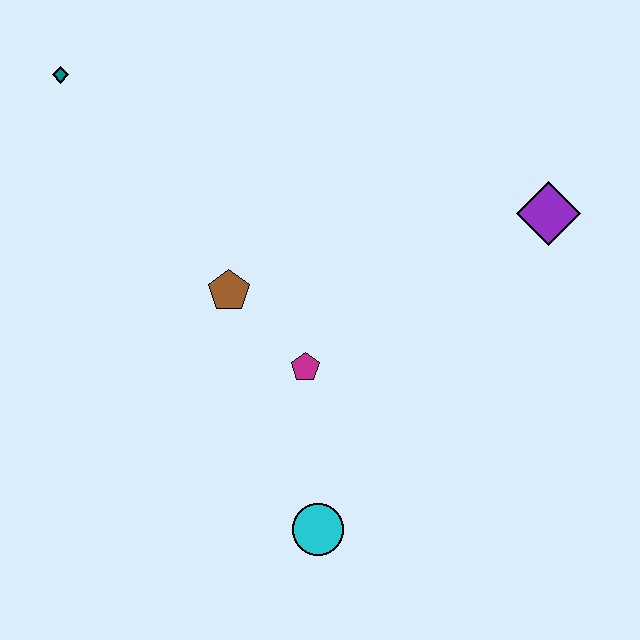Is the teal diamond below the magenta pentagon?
No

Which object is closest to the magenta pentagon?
The brown pentagon is closest to the magenta pentagon.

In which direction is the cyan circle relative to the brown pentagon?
The cyan circle is below the brown pentagon.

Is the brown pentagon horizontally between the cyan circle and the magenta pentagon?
No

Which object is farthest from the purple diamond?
The teal diamond is farthest from the purple diamond.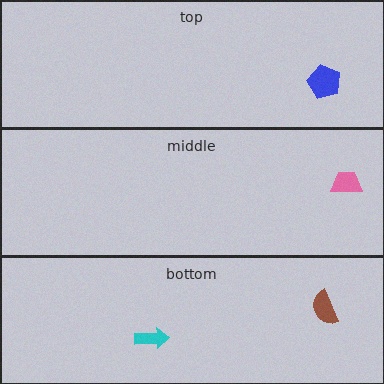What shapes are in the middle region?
The pink trapezoid.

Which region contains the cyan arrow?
The bottom region.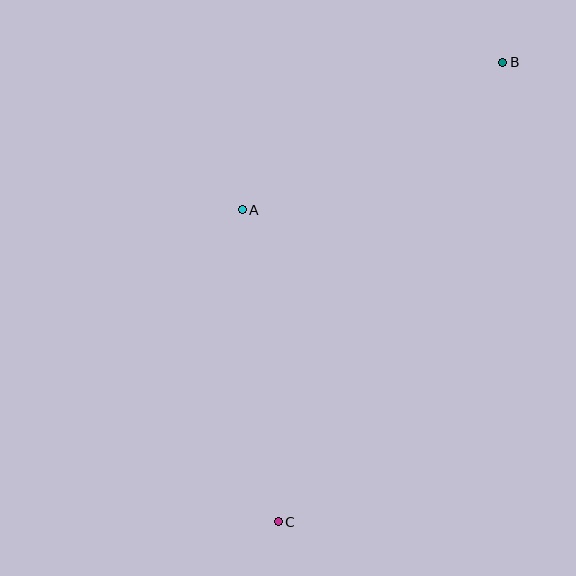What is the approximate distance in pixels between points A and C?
The distance between A and C is approximately 314 pixels.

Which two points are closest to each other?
Points A and B are closest to each other.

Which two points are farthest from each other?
Points B and C are farthest from each other.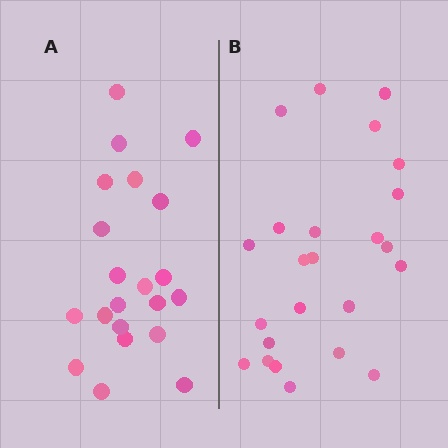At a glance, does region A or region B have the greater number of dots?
Region B (the right region) has more dots.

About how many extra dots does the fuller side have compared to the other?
Region B has just a few more — roughly 2 or 3 more dots than region A.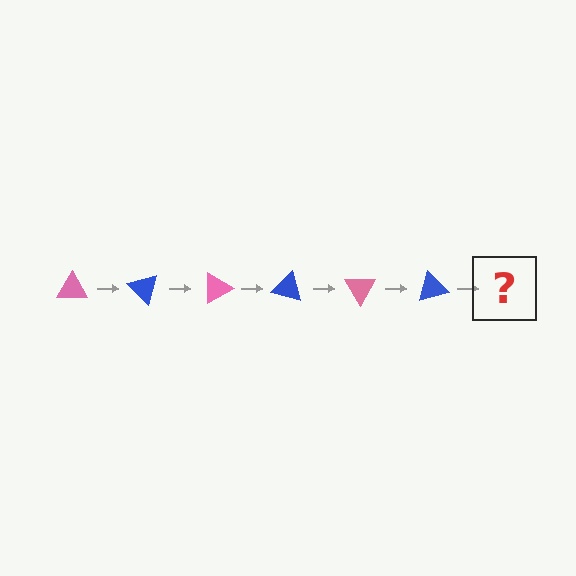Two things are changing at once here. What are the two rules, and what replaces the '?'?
The two rules are that it rotates 45 degrees each step and the color cycles through pink and blue. The '?' should be a pink triangle, rotated 270 degrees from the start.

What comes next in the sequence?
The next element should be a pink triangle, rotated 270 degrees from the start.